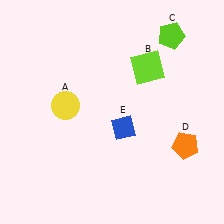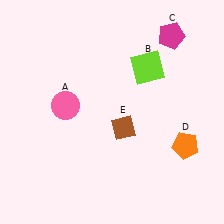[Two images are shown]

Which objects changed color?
A changed from yellow to pink. C changed from lime to magenta. E changed from blue to brown.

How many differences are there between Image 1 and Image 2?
There are 3 differences between the two images.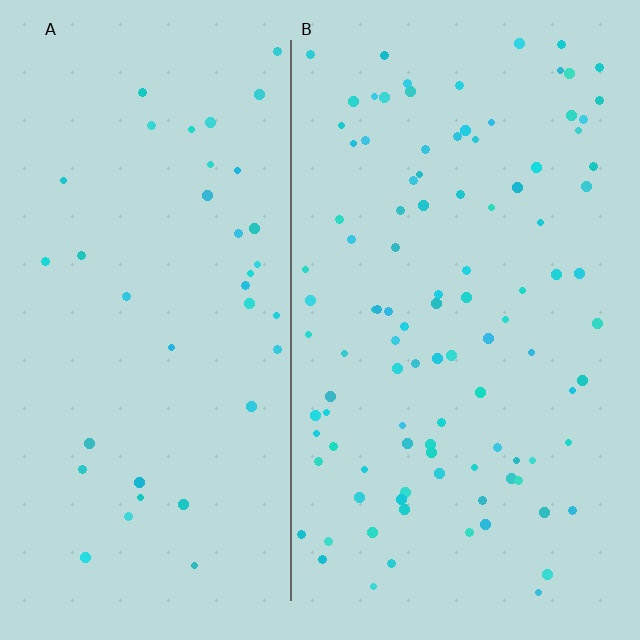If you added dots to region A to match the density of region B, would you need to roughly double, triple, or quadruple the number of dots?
Approximately triple.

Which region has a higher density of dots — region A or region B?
B (the right).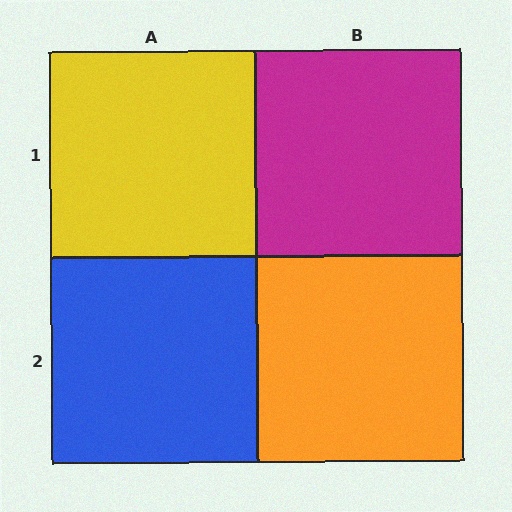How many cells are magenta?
1 cell is magenta.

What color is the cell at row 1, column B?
Magenta.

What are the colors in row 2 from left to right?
Blue, orange.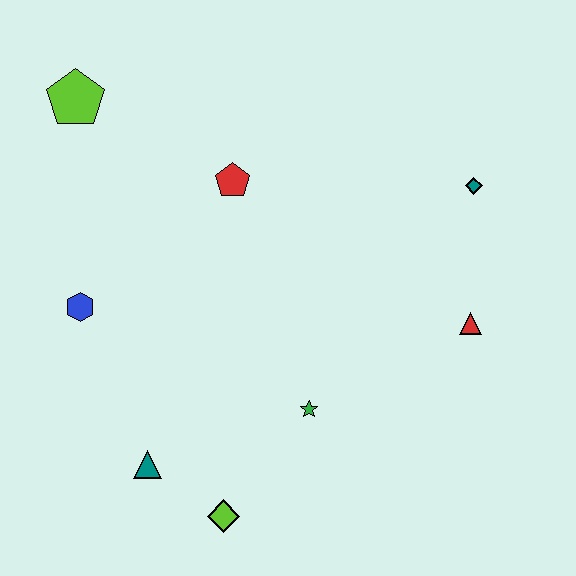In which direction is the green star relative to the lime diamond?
The green star is above the lime diamond.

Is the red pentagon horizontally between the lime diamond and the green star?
Yes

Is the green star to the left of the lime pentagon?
No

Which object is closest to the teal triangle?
The lime diamond is closest to the teal triangle.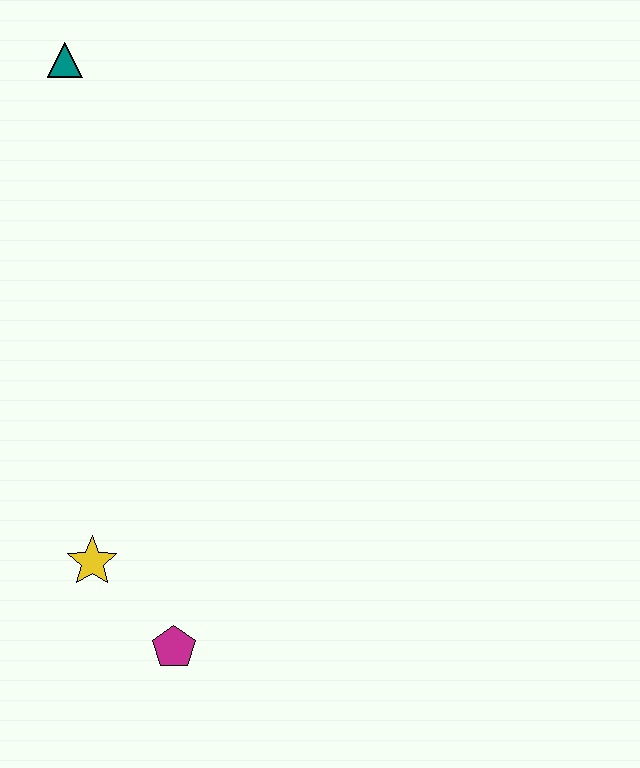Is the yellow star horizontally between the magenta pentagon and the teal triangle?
Yes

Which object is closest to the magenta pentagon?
The yellow star is closest to the magenta pentagon.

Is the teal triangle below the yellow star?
No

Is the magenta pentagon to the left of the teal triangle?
No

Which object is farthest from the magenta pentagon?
The teal triangle is farthest from the magenta pentagon.